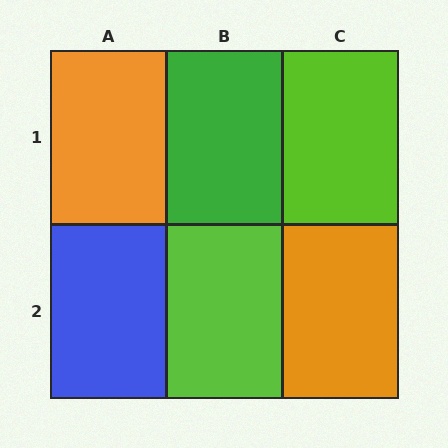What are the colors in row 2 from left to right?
Blue, lime, orange.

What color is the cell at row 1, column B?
Green.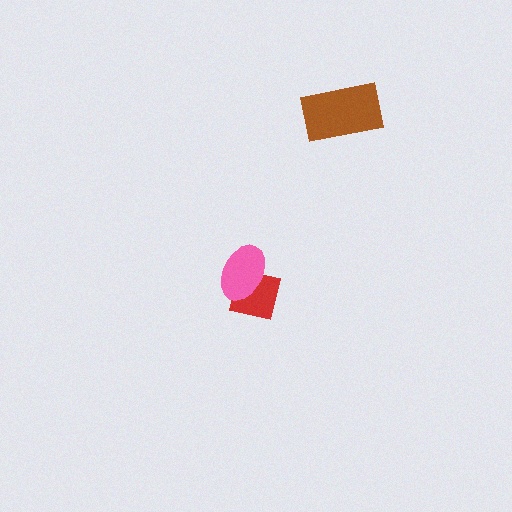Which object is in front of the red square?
The pink ellipse is in front of the red square.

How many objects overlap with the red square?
1 object overlaps with the red square.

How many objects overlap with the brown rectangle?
0 objects overlap with the brown rectangle.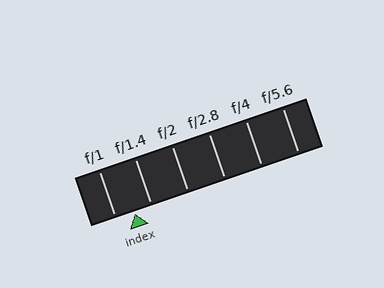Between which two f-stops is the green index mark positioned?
The index mark is between f/1 and f/1.4.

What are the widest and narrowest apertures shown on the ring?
The widest aperture shown is f/1 and the narrowest is f/5.6.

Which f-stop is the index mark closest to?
The index mark is closest to f/1.4.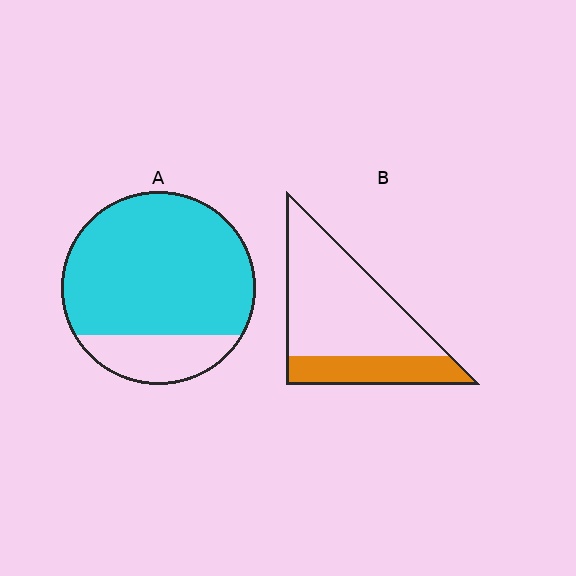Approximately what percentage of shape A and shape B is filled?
A is approximately 80% and B is approximately 30%.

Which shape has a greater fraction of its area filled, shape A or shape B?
Shape A.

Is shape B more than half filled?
No.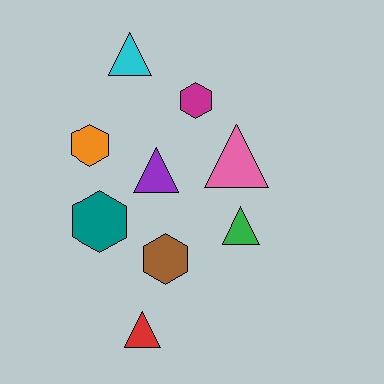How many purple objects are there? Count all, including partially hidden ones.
There is 1 purple object.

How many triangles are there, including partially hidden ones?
There are 5 triangles.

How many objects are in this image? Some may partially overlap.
There are 9 objects.